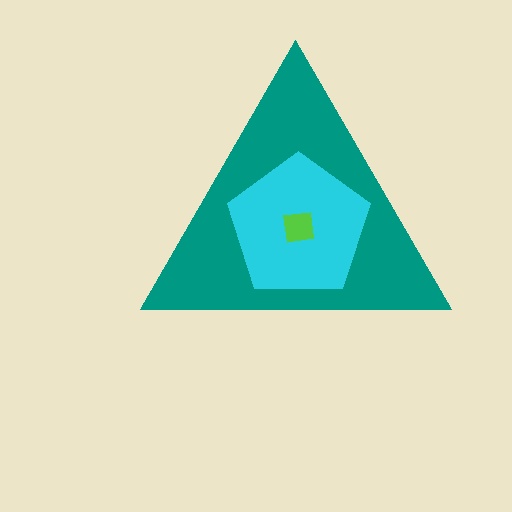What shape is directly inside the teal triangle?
The cyan pentagon.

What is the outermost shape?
The teal triangle.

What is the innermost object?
The lime square.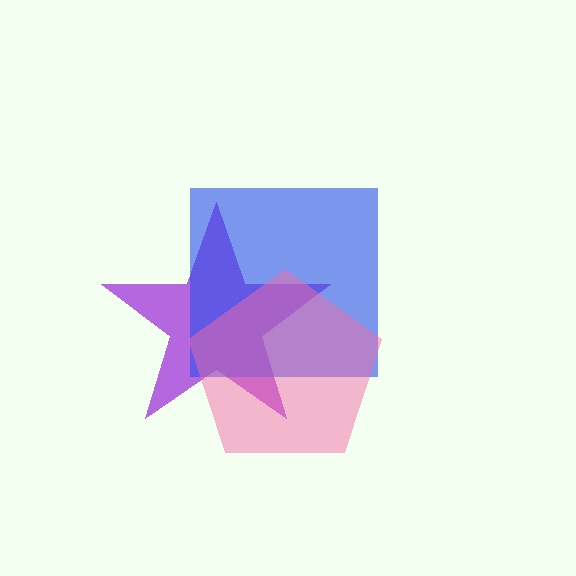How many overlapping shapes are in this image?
There are 3 overlapping shapes in the image.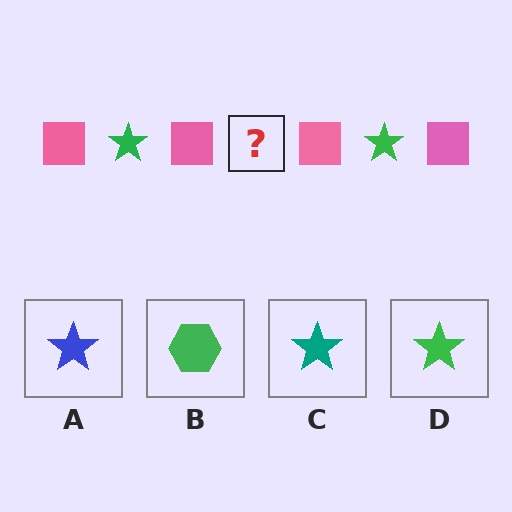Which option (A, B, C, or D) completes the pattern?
D.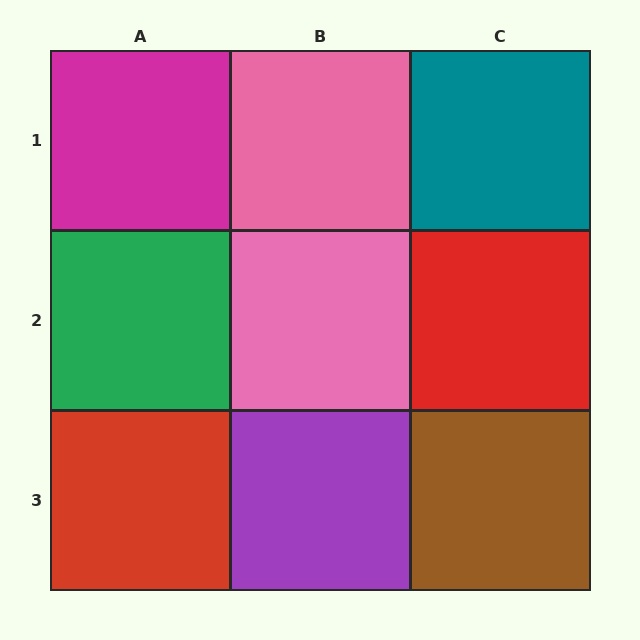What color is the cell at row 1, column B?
Pink.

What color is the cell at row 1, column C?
Teal.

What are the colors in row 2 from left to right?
Green, pink, red.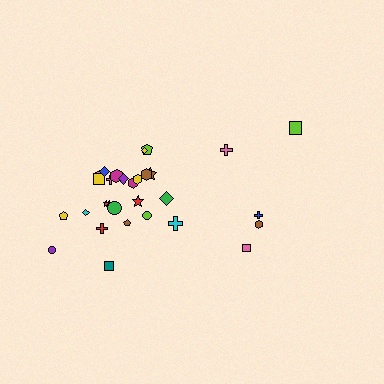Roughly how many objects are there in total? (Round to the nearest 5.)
Roughly 30 objects in total.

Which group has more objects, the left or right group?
The left group.